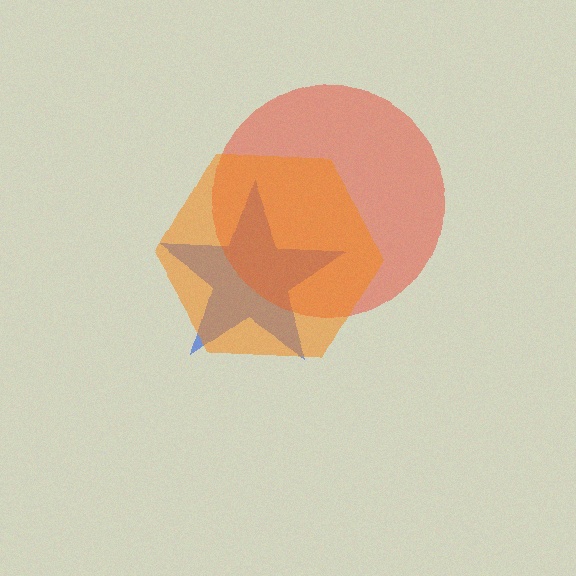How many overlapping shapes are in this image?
There are 3 overlapping shapes in the image.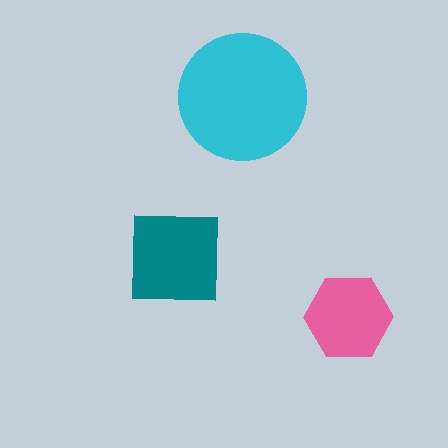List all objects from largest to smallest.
The cyan circle, the teal square, the pink hexagon.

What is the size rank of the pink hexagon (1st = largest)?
3rd.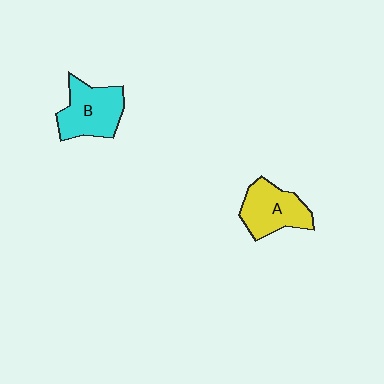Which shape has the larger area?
Shape B (cyan).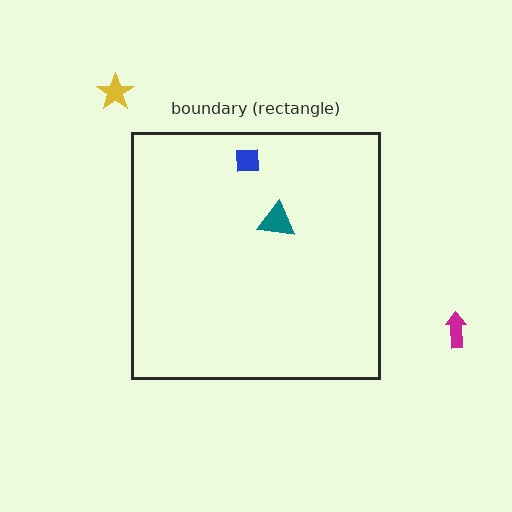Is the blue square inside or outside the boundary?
Inside.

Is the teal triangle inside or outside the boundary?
Inside.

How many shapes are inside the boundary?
2 inside, 2 outside.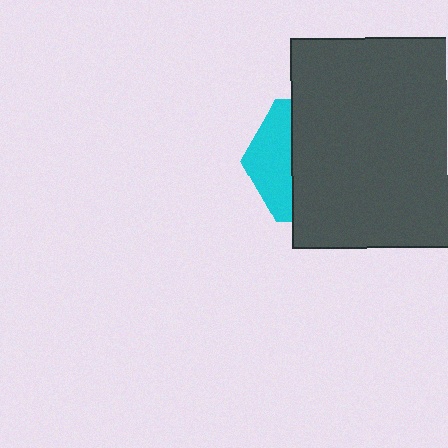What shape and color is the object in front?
The object in front is a dark gray square.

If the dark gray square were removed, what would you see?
You would see the complete cyan hexagon.